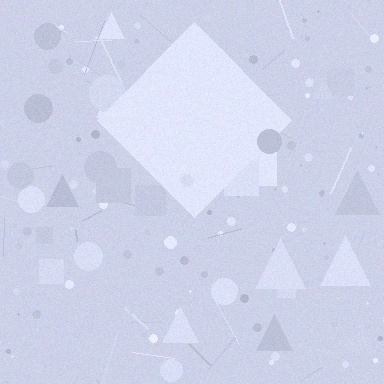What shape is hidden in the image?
A diamond is hidden in the image.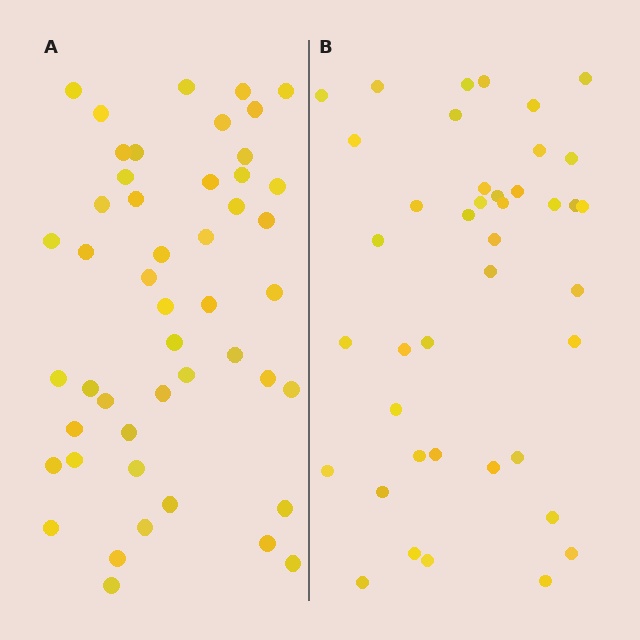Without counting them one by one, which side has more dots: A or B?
Region A (the left region) has more dots.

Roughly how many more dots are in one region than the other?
Region A has roughly 8 or so more dots than region B.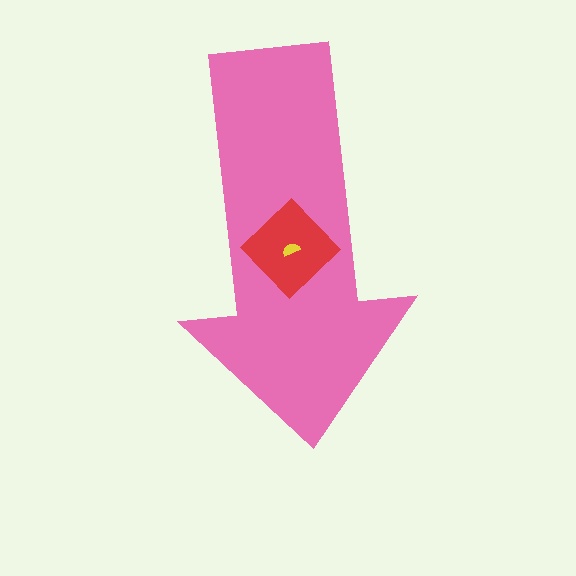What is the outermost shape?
The pink arrow.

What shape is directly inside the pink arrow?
The red diamond.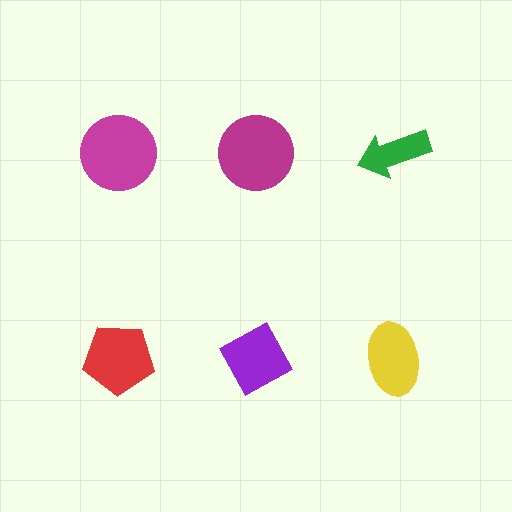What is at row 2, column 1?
A red pentagon.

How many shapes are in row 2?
3 shapes.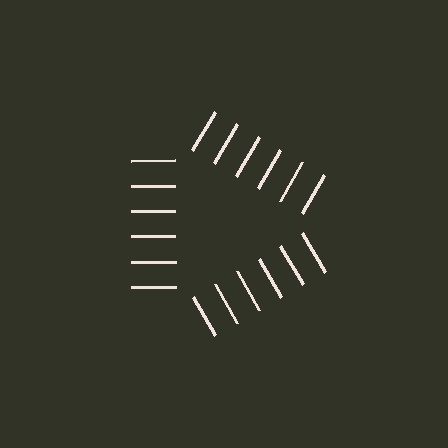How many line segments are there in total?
18 — 6 along each of the 3 edges.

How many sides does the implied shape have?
3 sides — the line-ends trace a triangle.